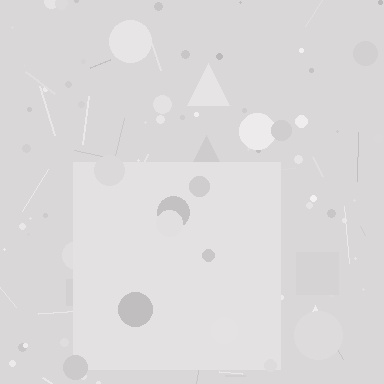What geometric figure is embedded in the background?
A square is embedded in the background.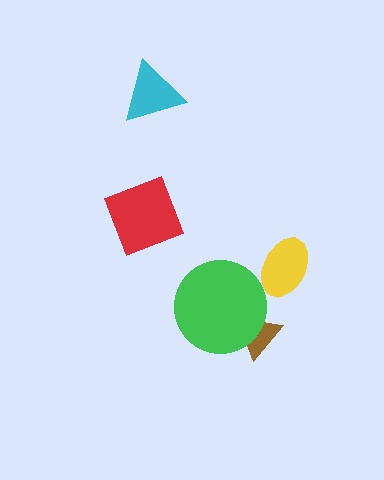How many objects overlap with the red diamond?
0 objects overlap with the red diamond.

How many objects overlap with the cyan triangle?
0 objects overlap with the cyan triangle.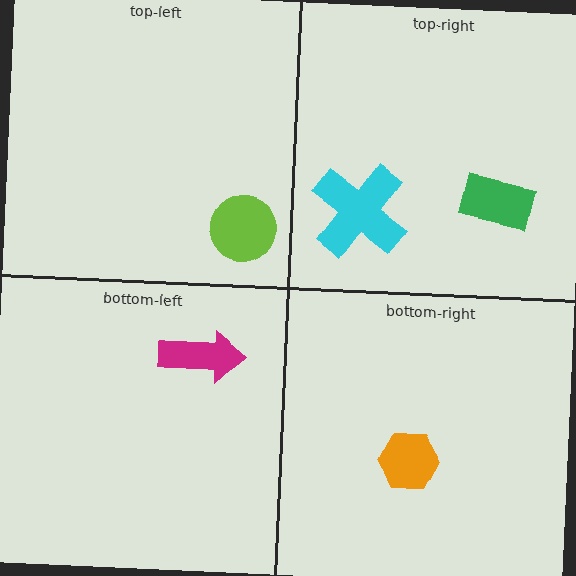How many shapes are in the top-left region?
1.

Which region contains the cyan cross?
The top-right region.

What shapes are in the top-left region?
The lime circle.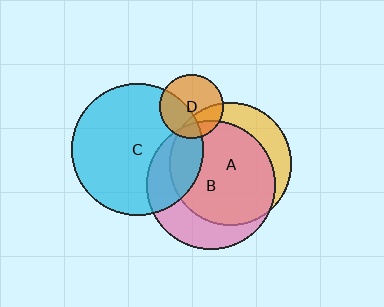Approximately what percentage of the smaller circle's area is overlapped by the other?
Approximately 25%.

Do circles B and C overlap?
Yes.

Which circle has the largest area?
Circle C (cyan).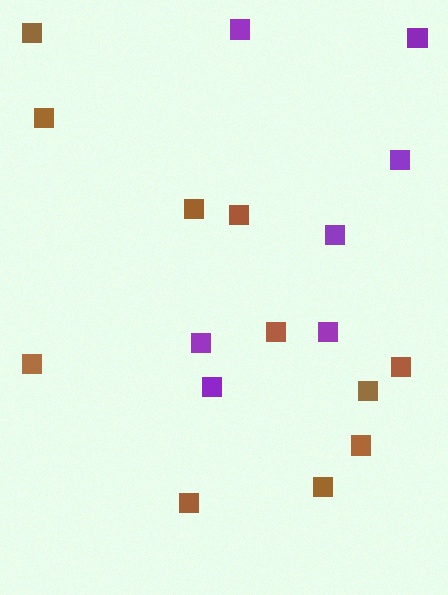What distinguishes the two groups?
There are 2 groups: one group of brown squares (11) and one group of purple squares (7).